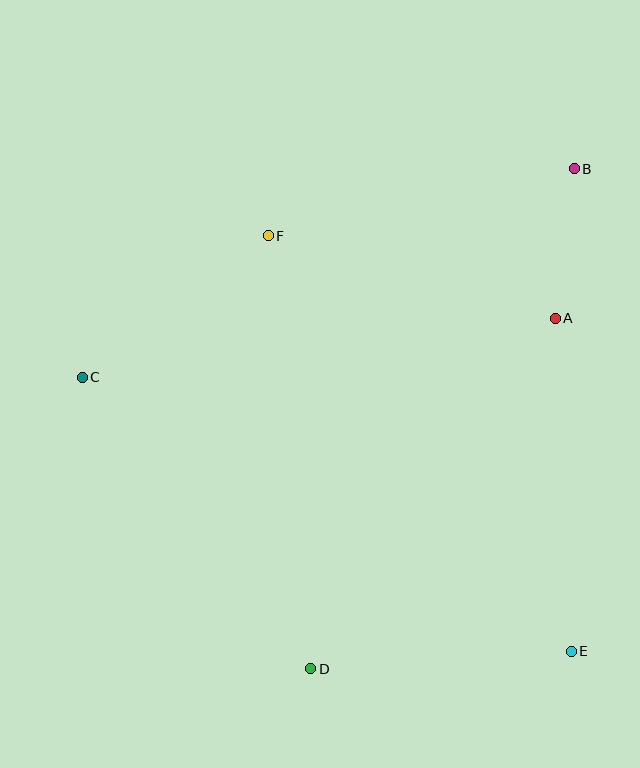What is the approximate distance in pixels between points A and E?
The distance between A and E is approximately 333 pixels.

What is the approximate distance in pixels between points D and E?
The distance between D and E is approximately 261 pixels.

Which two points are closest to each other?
Points A and B are closest to each other.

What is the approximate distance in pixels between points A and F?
The distance between A and F is approximately 299 pixels.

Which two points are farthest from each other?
Points B and D are farthest from each other.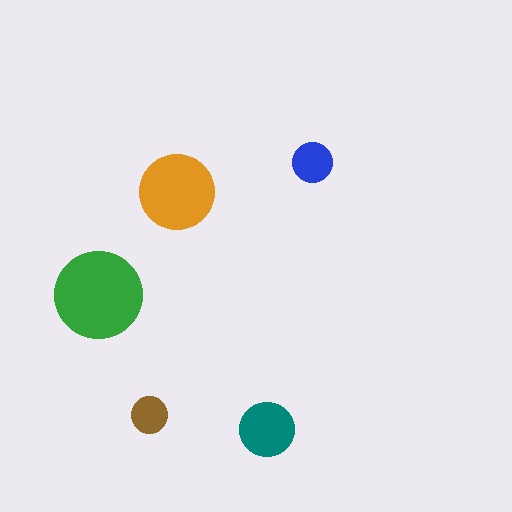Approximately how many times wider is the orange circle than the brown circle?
About 2 times wider.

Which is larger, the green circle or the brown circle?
The green one.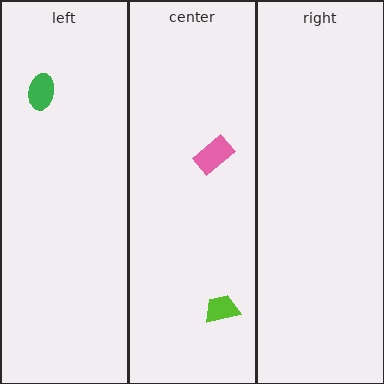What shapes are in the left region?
The green ellipse.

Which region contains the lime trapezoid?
The center region.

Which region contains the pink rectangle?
The center region.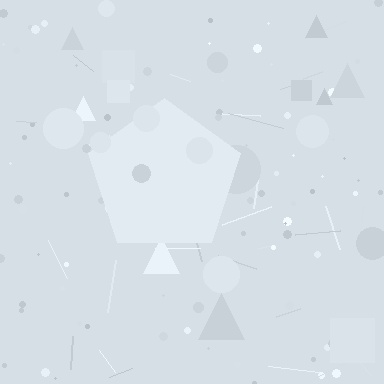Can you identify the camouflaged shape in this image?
The camouflaged shape is a pentagon.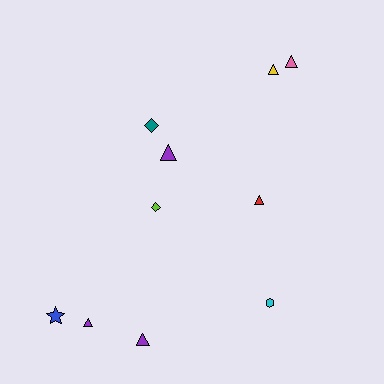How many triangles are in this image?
There are 6 triangles.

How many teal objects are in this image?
There is 1 teal object.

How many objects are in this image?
There are 10 objects.